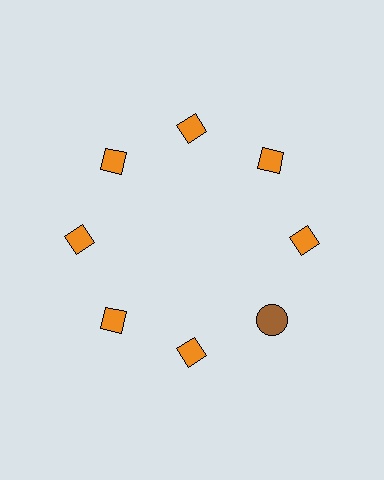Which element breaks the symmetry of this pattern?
The brown circle at roughly the 4 o'clock position breaks the symmetry. All other shapes are orange diamonds.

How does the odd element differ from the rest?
It differs in both color (brown instead of orange) and shape (circle instead of diamond).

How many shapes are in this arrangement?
There are 8 shapes arranged in a ring pattern.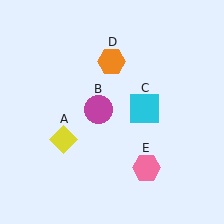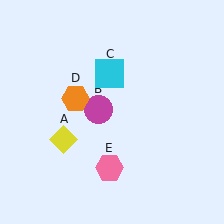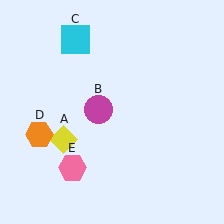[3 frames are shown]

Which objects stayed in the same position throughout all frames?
Yellow diamond (object A) and magenta circle (object B) remained stationary.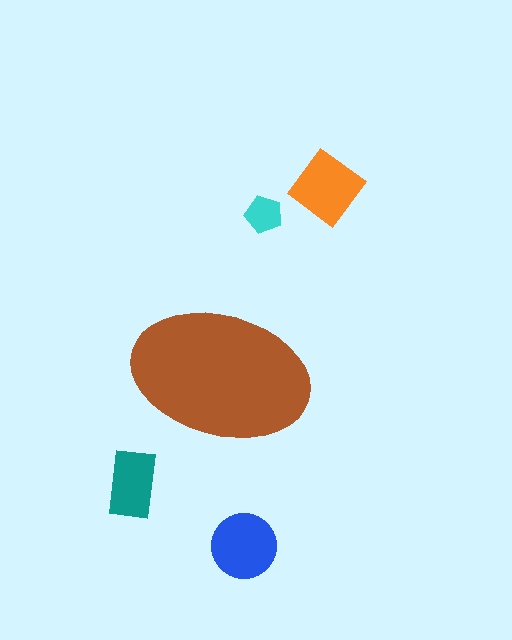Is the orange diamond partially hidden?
No, the orange diamond is fully visible.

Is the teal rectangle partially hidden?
No, the teal rectangle is fully visible.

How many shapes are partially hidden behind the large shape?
0 shapes are partially hidden.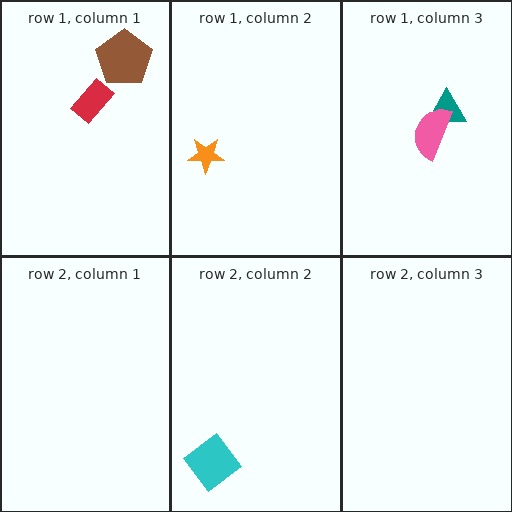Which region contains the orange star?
The row 1, column 2 region.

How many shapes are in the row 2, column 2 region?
1.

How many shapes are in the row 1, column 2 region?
1.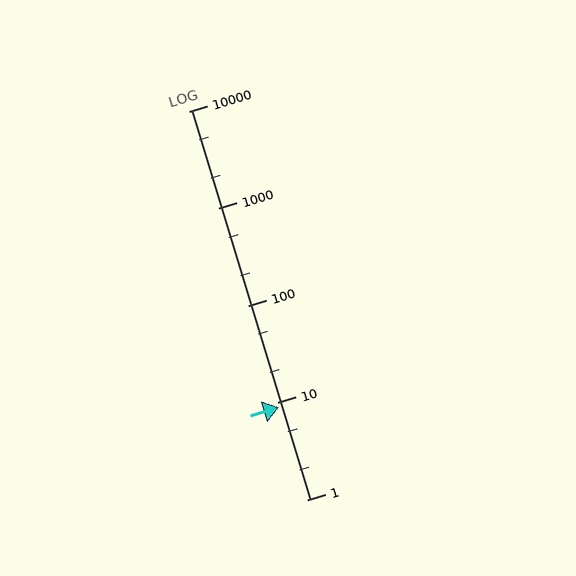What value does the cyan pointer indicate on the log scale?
The pointer indicates approximately 9.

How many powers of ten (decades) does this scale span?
The scale spans 4 decades, from 1 to 10000.